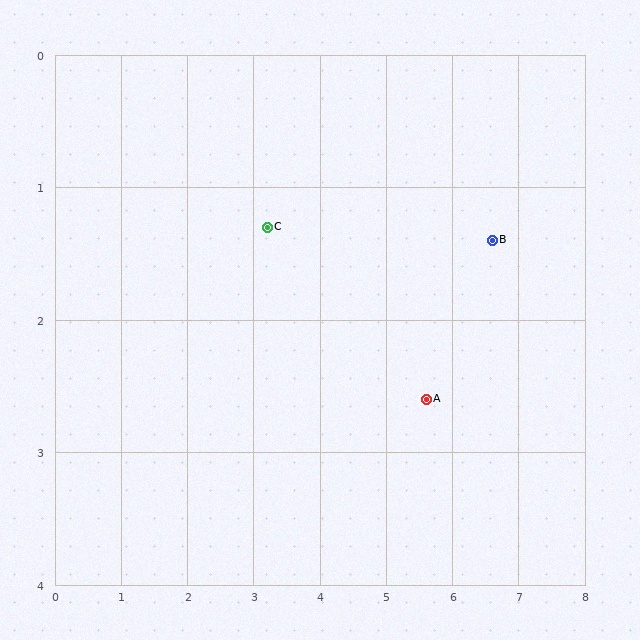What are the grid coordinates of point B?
Point B is at approximately (6.6, 1.4).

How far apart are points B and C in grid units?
Points B and C are about 3.4 grid units apart.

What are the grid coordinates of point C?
Point C is at approximately (3.2, 1.3).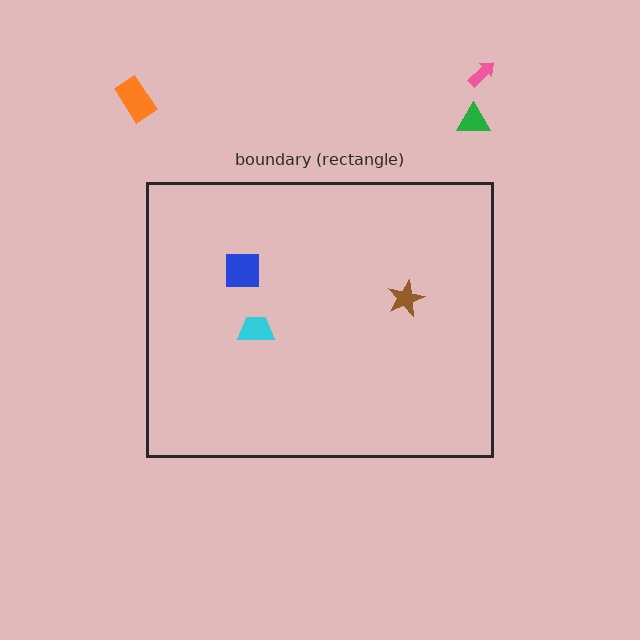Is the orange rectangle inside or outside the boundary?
Outside.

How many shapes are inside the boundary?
3 inside, 3 outside.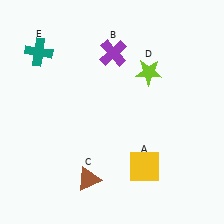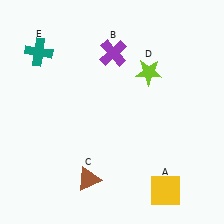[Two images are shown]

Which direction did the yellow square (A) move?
The yellow square (A) moved down.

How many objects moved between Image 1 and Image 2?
1 object moved between the two images.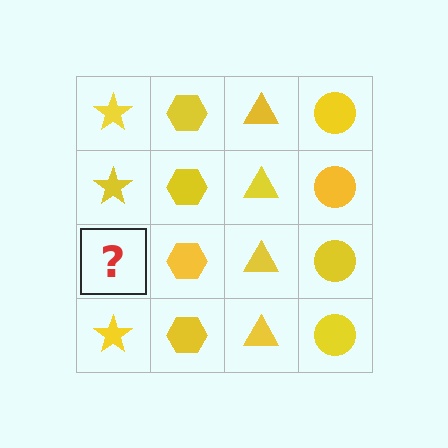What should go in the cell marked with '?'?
The missing cell should contain a yellow star.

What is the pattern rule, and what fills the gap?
The rule is that each column has a consistent shape. The gap should be filled with a yellow star.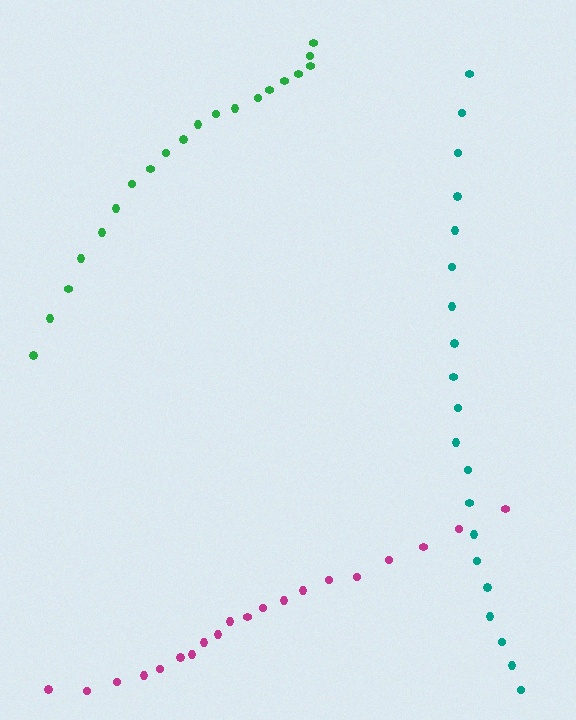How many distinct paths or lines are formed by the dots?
There are 3 distinct paths.